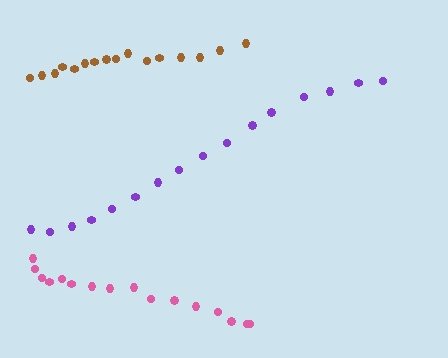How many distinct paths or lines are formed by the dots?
There are 3 distinct paths.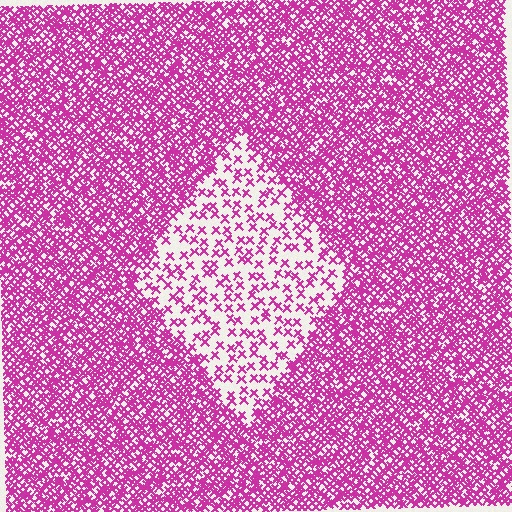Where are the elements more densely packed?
The elements are more densely packed outside the diamond boundary.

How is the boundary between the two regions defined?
The boundary is defined by a change in element density (approximately 2.9x ratio). All elements are the same color, size, and shape.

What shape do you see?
I see a diamond.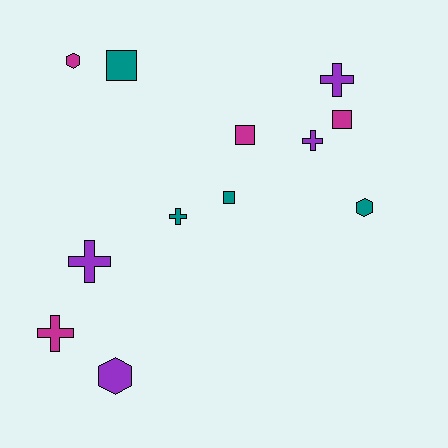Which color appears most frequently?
Teal, with 4 objects.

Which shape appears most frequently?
Cross, with 5 objects.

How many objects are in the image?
There are 12 objects.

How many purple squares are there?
There are no purple squares.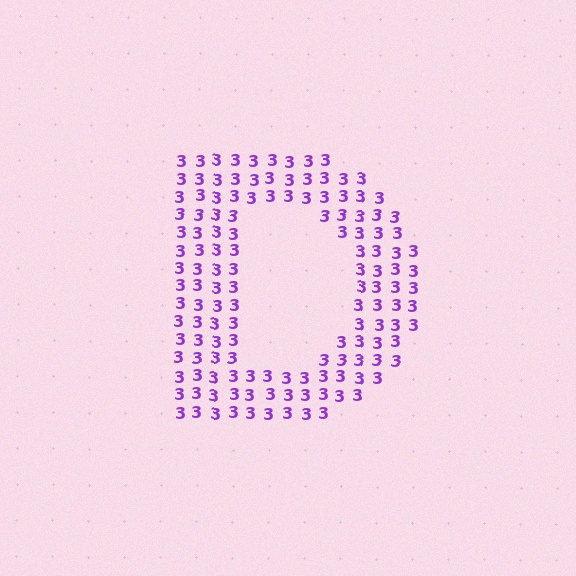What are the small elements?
The small elements are digit 3's.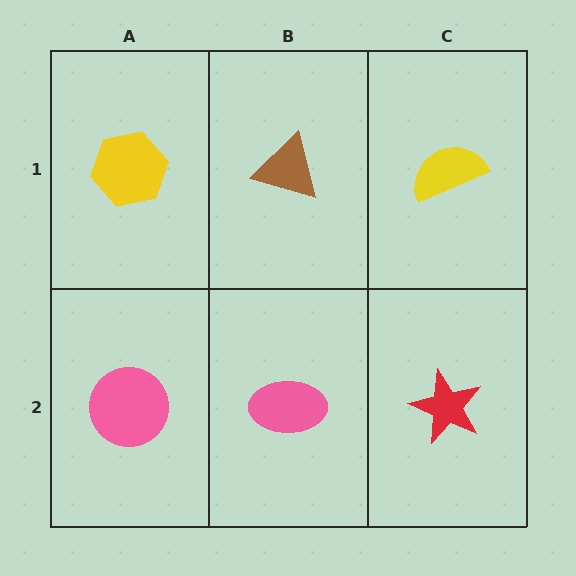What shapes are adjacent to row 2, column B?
A brown triangle (row 1, column B), a pink circle (row 2, column A), a red star (row 2, column C).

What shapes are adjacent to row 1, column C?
A red star (row 2, column C), a brown triangle (row 1, column B).